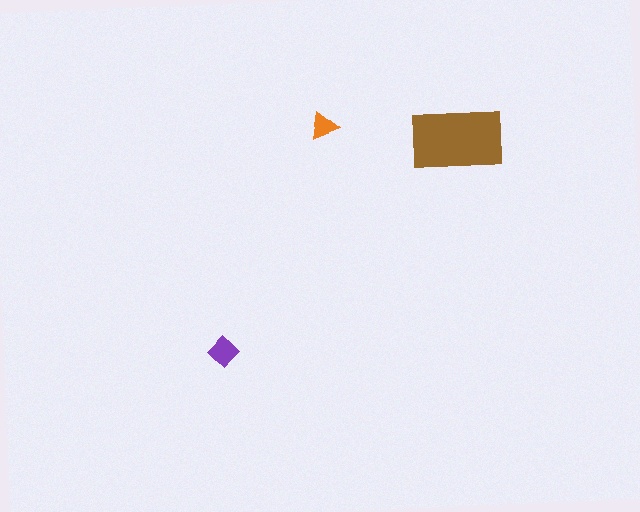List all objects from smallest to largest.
The orange triangle, the purple diamond, the brown rectangle.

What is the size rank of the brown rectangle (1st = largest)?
1st.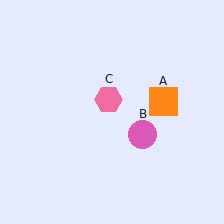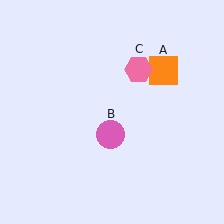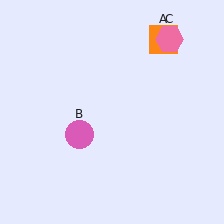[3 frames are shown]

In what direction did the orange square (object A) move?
The orange square (object A) moved up.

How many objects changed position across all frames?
3 objects changed position: orange square (object A), pink circle (object B), pink hexagon (object C).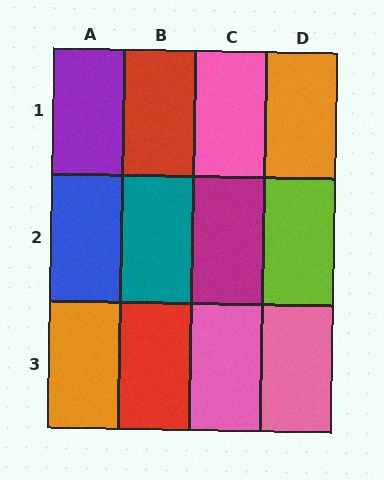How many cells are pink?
3 cells are pink.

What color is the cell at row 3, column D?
Pink.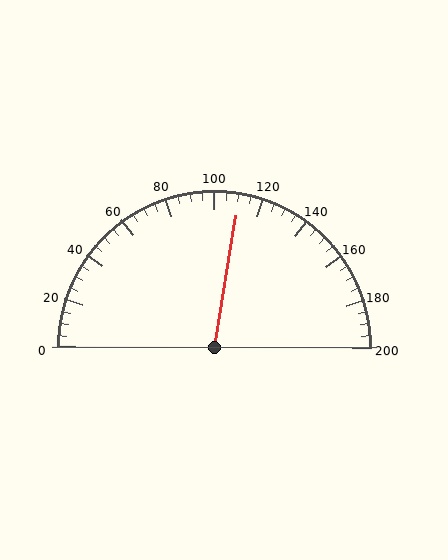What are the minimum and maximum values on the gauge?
The gauge ranges from 0 to 200.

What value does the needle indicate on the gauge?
The needle indicates approximately 110.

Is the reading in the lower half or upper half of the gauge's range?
The reading is in the upper half of the range (0 to 200).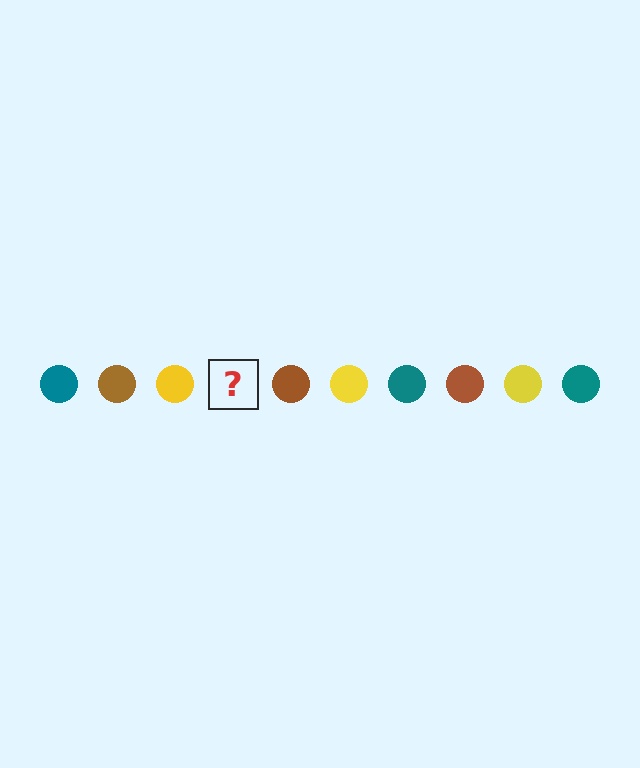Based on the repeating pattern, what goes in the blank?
The blank should be a teal circle.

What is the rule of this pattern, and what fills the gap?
The rule is that the pattern cycles through teal, brown, yellow circles. The gap should be filled with a teal circle.